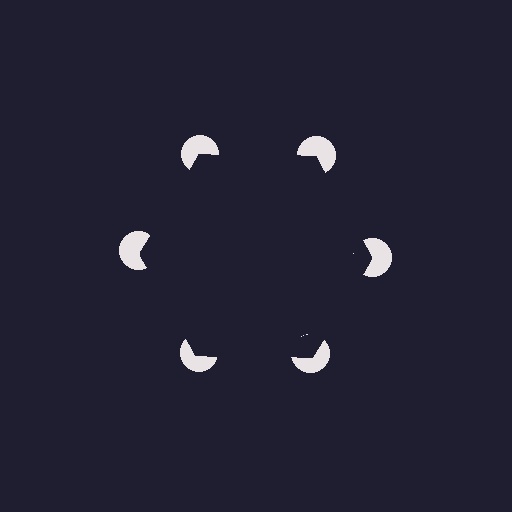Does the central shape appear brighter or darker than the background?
It typically appears slightly darker than the background, even though no actual brightness change is drawn.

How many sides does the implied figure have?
6 sides.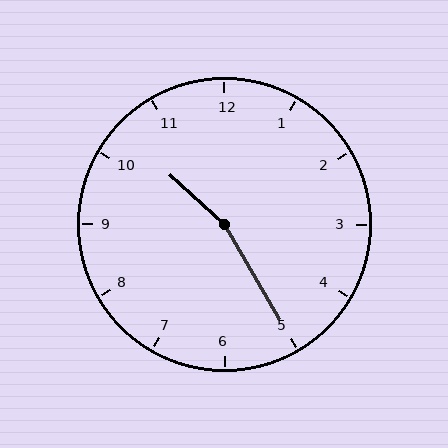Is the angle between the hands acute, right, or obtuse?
It is obtuse.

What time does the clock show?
10:25.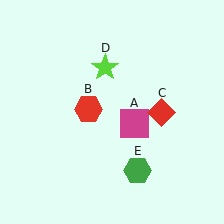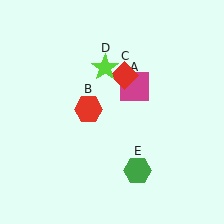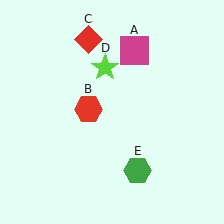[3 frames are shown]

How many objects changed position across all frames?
2 objects changed position: magenta square (object A), red diamond (object C).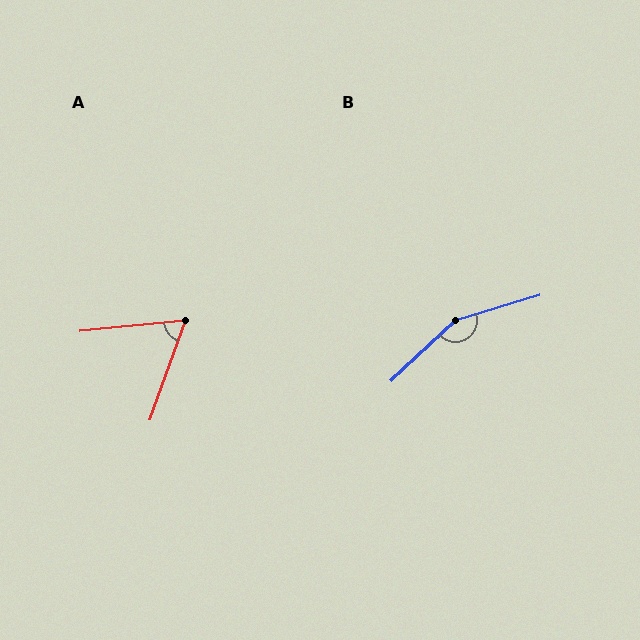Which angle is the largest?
B, at approximately 154 degrees.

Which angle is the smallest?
A, at approximately 65 degrees.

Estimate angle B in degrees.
Approximately 154 degrees.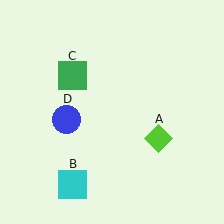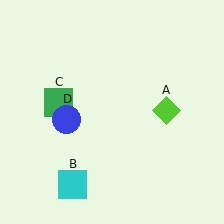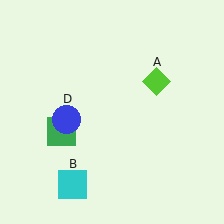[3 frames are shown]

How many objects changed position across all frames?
2 objects changed position: lime diamond (object A), green square (object C).